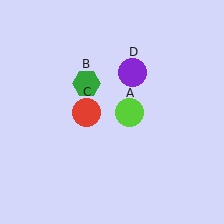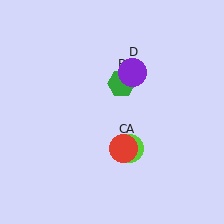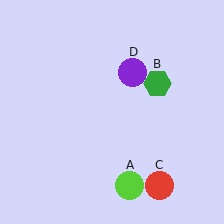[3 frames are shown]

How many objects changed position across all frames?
3 objects changed position: lime circle (object A), green hexagon (object B), red circle (object C).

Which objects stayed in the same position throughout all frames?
Purple circle (object D) remained stationary.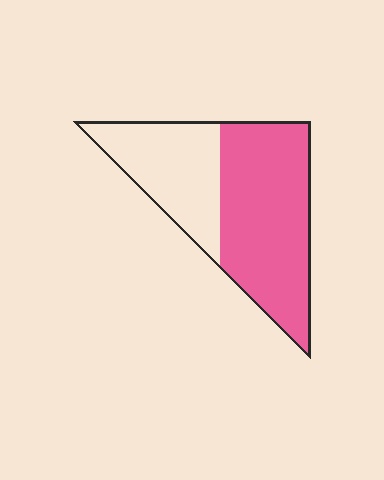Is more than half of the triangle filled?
Yes.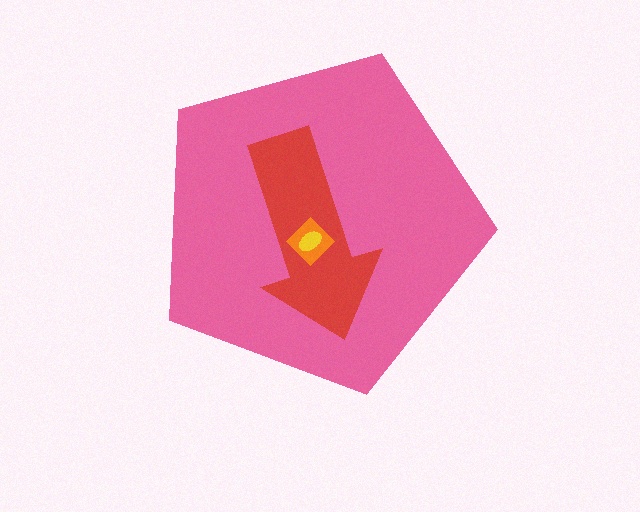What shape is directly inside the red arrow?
The orange diamond.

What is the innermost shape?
The yellow ellipse.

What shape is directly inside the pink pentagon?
The red arrow.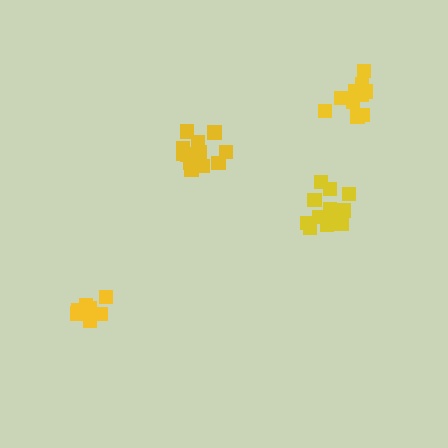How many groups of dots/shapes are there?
There are 4 groups.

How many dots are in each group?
Group 1: 12 dots, Group 2: 10 dots, Group 3: 13 dots, Group 4: 8 dots (43 total).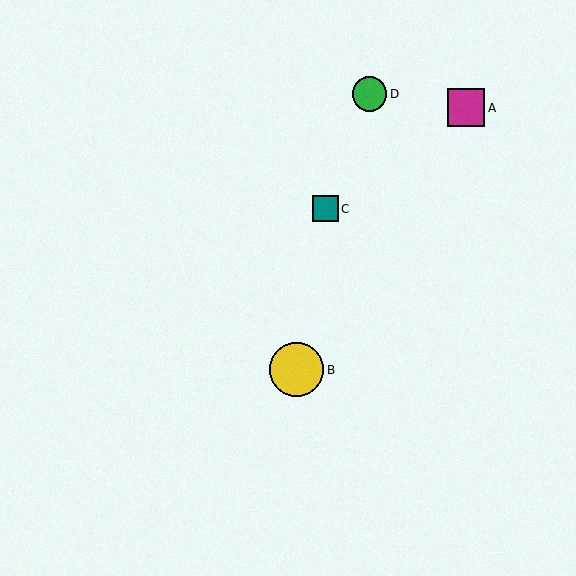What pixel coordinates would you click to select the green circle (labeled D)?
Click at (369, 94) to select the green circle D.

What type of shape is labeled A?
Shape A is a magenta square.